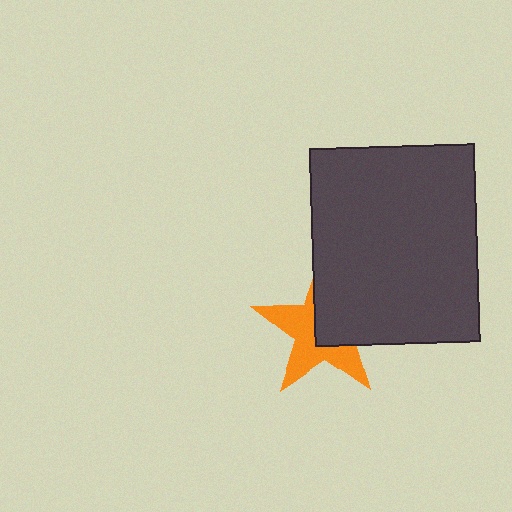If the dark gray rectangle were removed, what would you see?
You would see the complete orange star.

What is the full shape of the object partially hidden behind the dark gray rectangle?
The partially hidden object is an orange star.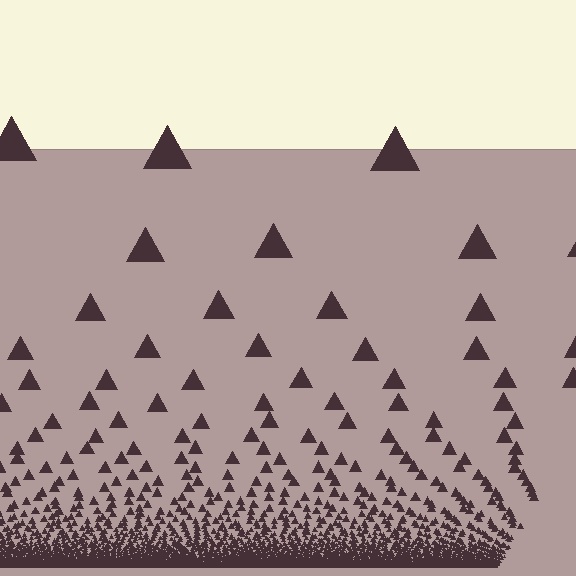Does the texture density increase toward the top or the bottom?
Density increases toward the bottom.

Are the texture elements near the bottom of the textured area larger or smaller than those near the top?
Smaller. The gradient is inverted — elements near the bottom are smaller and denser.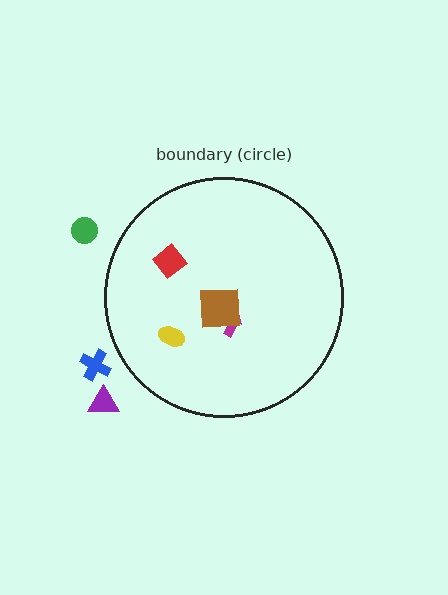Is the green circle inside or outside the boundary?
Outside.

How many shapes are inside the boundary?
4 inside, 3 outside.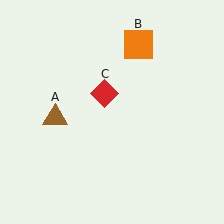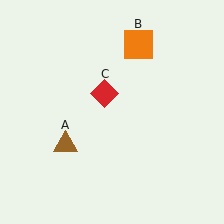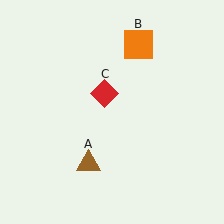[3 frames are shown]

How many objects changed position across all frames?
1 object changed position: brown triangle (object A).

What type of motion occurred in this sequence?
The brown triangle (object A) rotated counterclockwise around the center of the scene.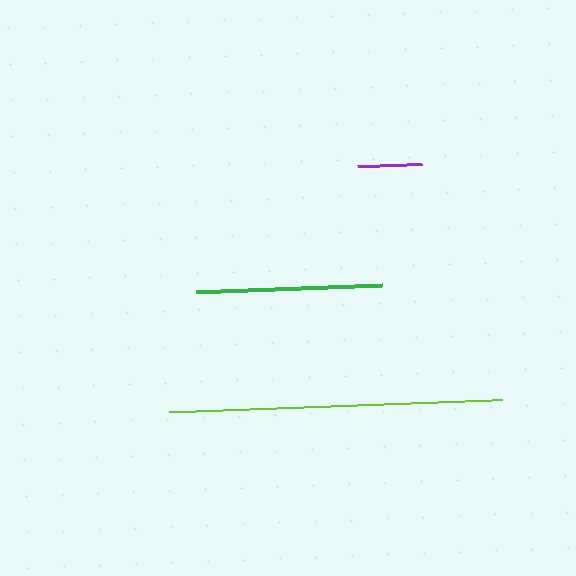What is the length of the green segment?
The green segment is approximately 186 pixels long.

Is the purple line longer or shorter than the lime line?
The lime line is longer than the purple line.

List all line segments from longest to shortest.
From longest to shortest: lime, green, purple.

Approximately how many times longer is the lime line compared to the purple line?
The lime line is approximately 5.2 times the length of the purple line.